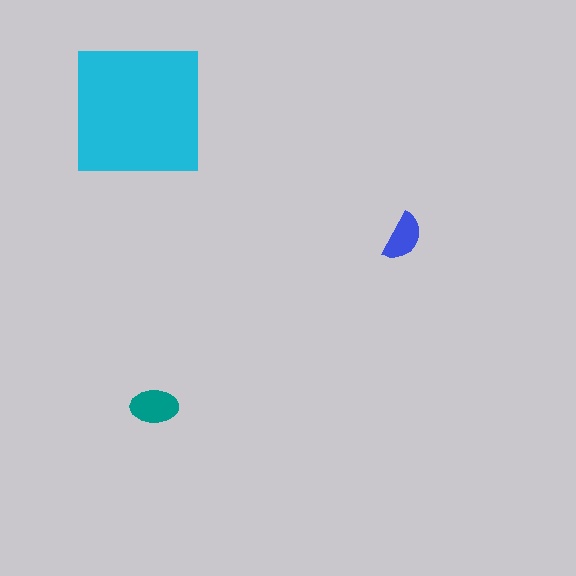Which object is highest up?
The cyan square is topmost.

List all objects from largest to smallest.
The cyan square, the teal ellipse, the blue semicircle.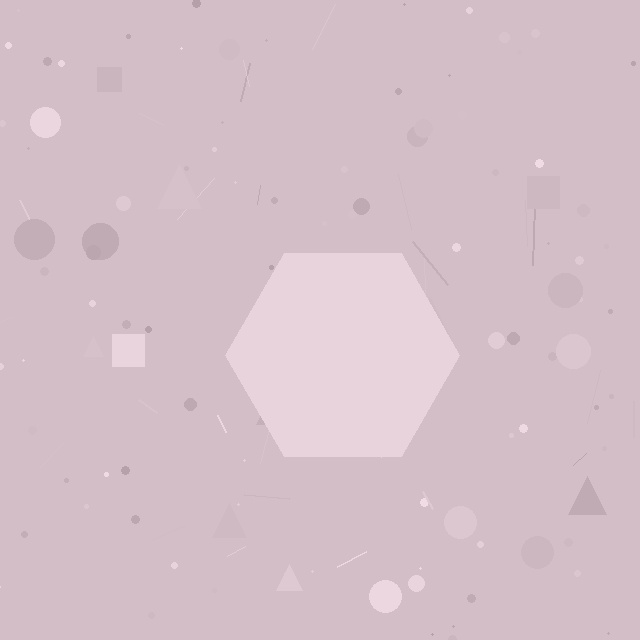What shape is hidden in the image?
A hexagon is hidden in the image.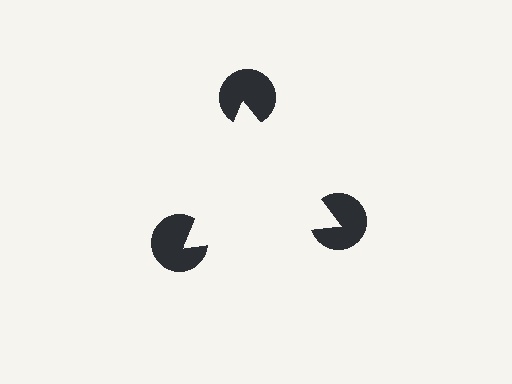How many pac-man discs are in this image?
There are 3 — one at each vertex of the illusory triangle.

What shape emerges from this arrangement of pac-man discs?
An illusory triangle — its edges are inferred from the aligned wedge cuts in the pac-man discs, not physically drawn.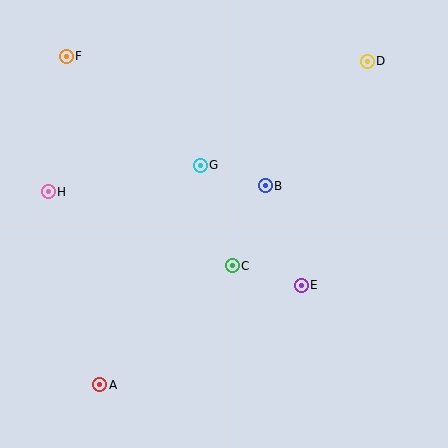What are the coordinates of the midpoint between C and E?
The midpoint between C and E is at (267, 276).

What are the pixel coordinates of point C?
Point C is at (232, 266).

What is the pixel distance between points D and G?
The distance between D and G is 196 pixels.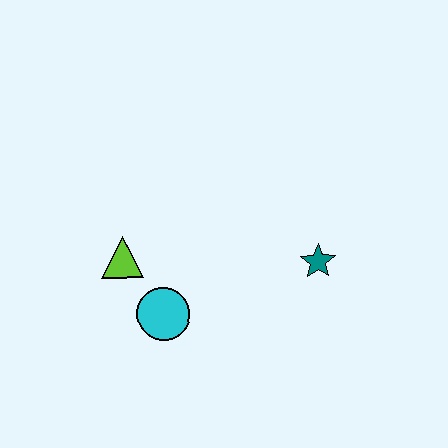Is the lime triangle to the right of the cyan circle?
No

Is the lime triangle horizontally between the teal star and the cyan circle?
No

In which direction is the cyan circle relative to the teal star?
The cyan circle is to the left of the teal star.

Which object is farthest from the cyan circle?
The teal star is farthest from the cyan circle.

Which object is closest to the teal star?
The cyan circle is closest to the teal star.